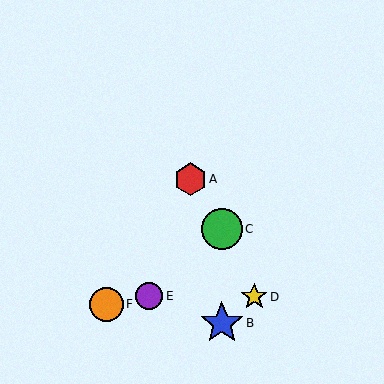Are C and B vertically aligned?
Yes, both are at x≈222.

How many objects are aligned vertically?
2 objects (B, C) are aligned vertically.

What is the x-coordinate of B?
Object B is at x≈222.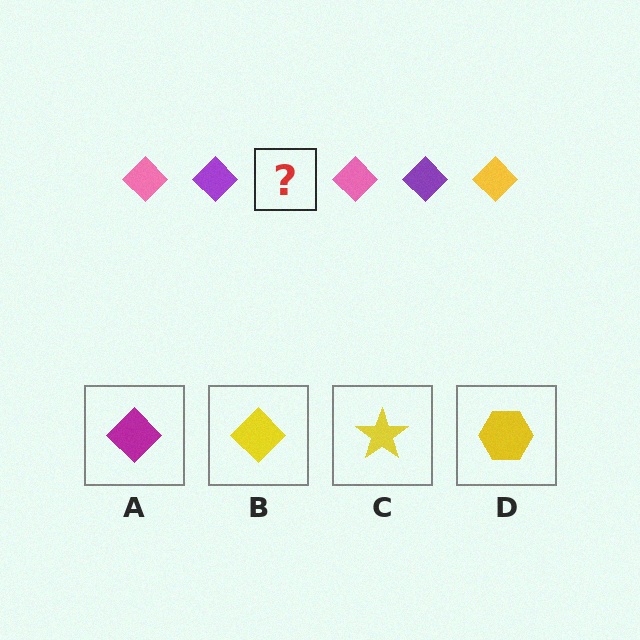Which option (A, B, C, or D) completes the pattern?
B.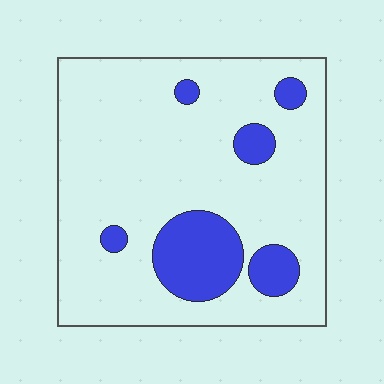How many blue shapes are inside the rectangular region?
6.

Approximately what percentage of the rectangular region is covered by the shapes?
Approximately 15%.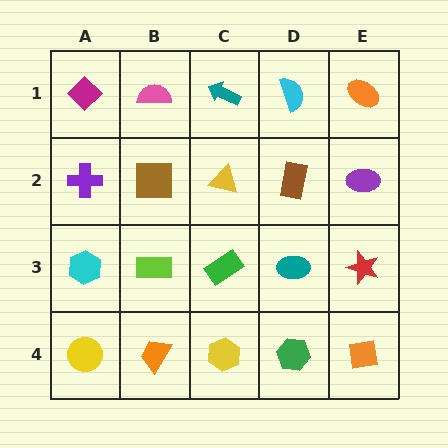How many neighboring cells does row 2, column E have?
3.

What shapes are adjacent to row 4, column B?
A lime rectangle (row 3, column B), a yellow circle (row 4, column A), a yellow hexagon (row 4, column C).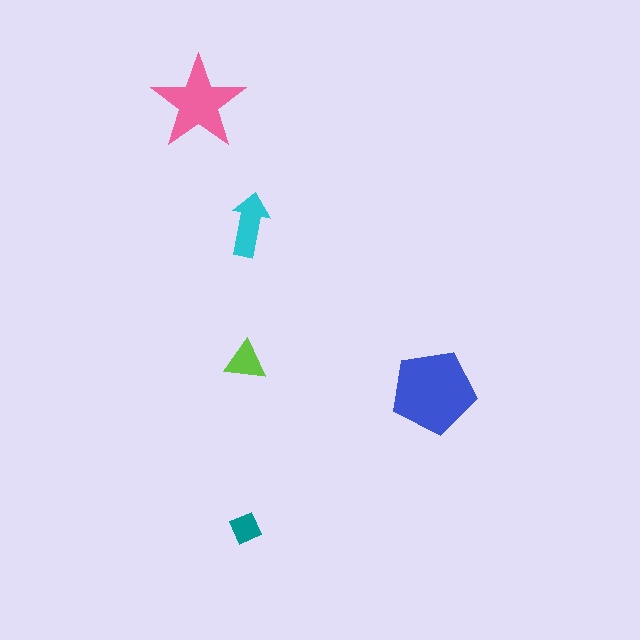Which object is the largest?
The blue pentagon.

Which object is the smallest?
The teal diamond.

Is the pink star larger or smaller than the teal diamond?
Larger.